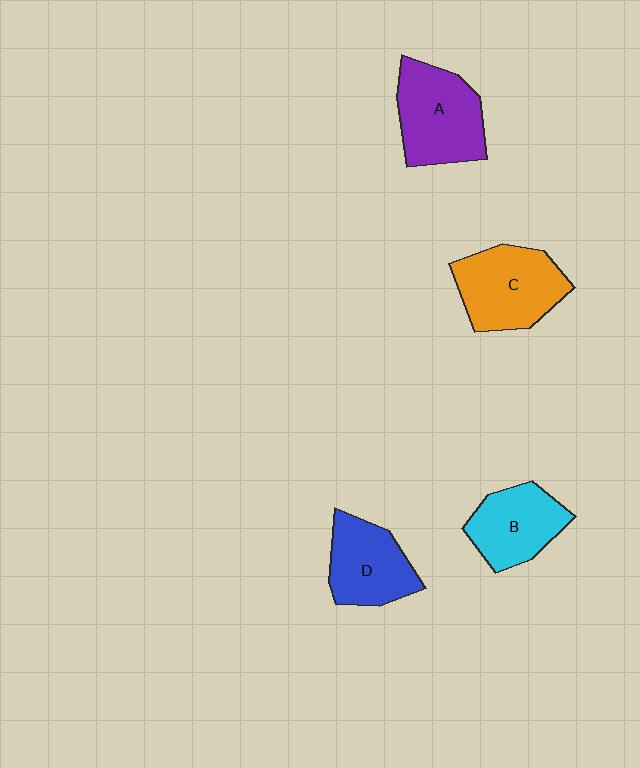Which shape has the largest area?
Shape A (purple).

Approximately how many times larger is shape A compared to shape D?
Approximately 1.2 times.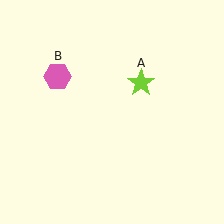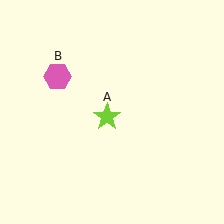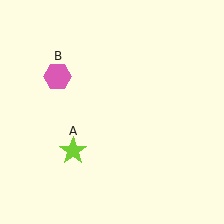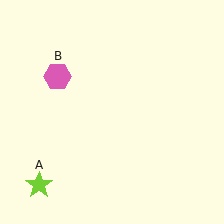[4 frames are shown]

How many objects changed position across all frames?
1 object changed position: lime star (object A).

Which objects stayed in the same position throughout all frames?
Pink hexagon (object B) remained stationary.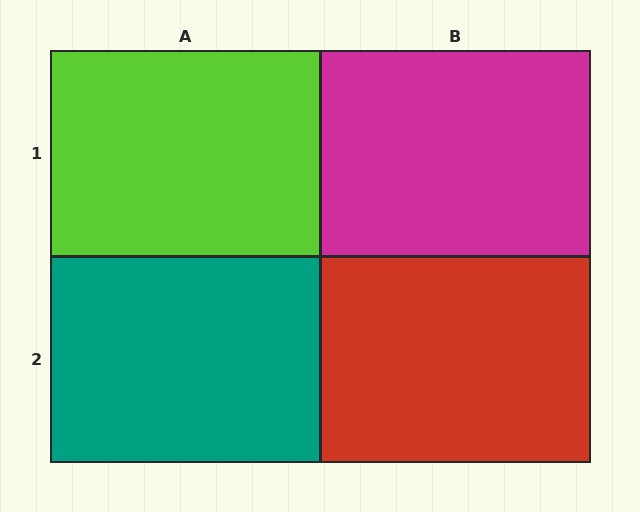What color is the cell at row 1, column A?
Lime.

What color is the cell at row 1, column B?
Magenta.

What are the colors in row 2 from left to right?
Teal, red.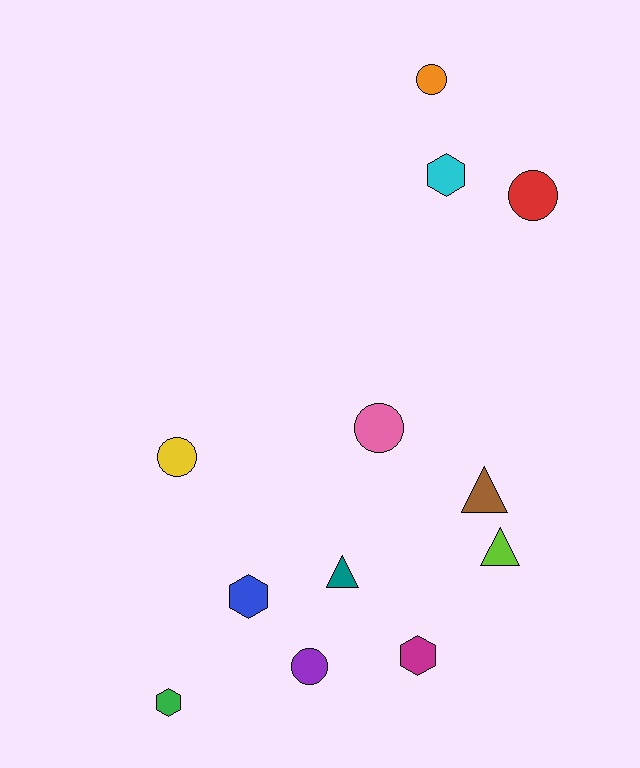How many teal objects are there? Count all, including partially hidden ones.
There is 1 teal object.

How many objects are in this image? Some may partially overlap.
There are 12 objects.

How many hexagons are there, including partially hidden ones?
There are 4 hexagons.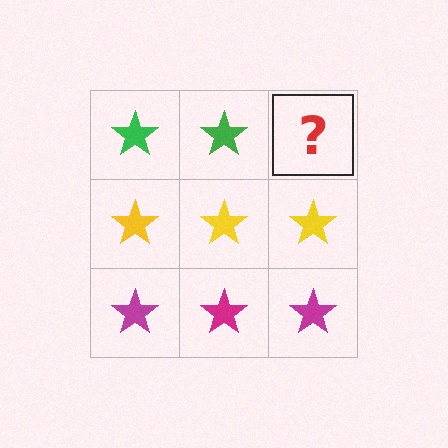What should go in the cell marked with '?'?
The missing cell should contain a green star.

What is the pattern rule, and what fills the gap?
The rule is that each row has a consistent color. The gap should be filled with a green star.